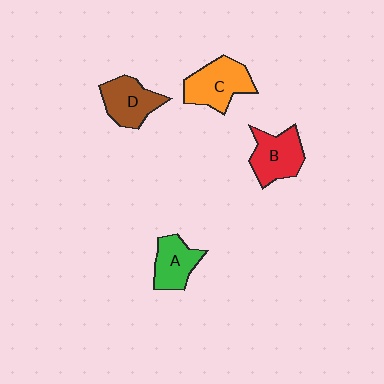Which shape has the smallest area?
Shape A (green).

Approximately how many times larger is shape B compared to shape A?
Approximately 1.2 times.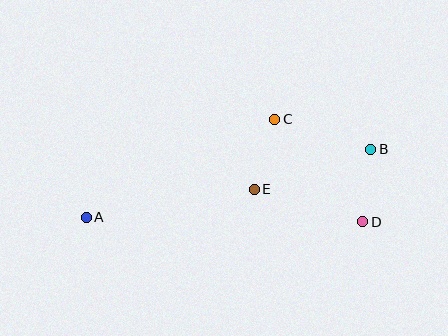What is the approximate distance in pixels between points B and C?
The distance between B and C is approximately 101 pixels.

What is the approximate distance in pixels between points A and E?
The distance between A and E is approximately 170 pixels.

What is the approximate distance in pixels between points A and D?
The distance between A and D is approximately 277 pixels.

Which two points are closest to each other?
Points C and E are closest to each other.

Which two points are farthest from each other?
Points A and B are farthest from each other.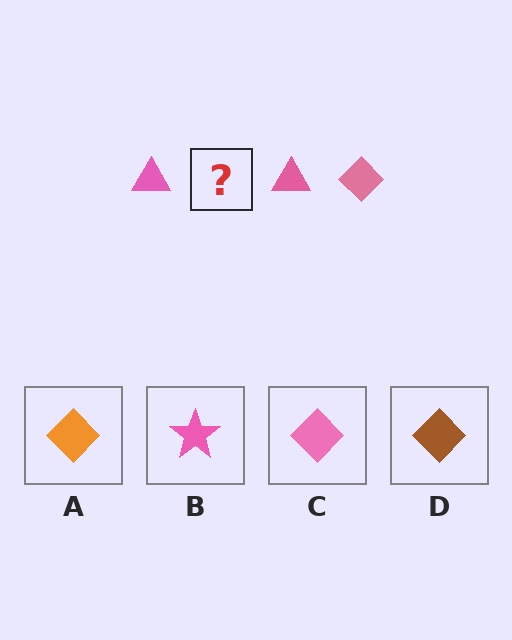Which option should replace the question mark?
Option C.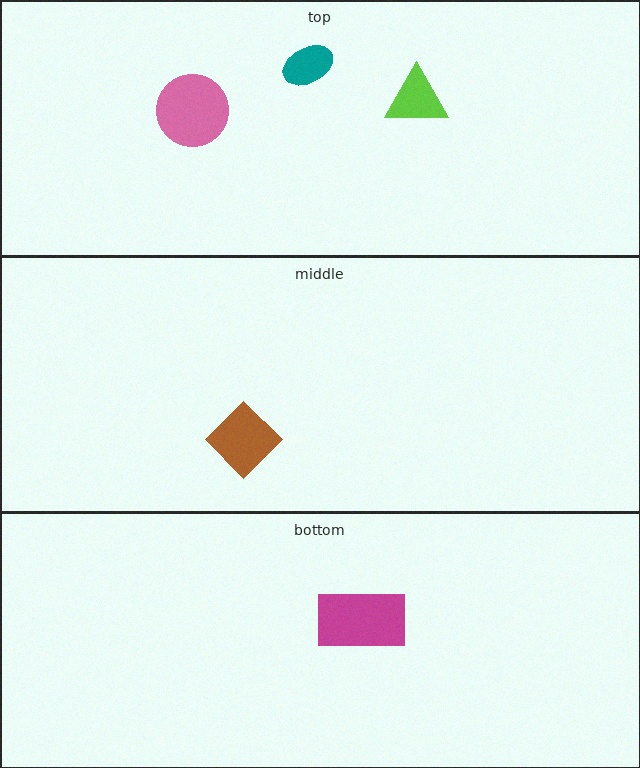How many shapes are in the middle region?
1.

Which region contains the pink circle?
The top region.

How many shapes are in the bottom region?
1.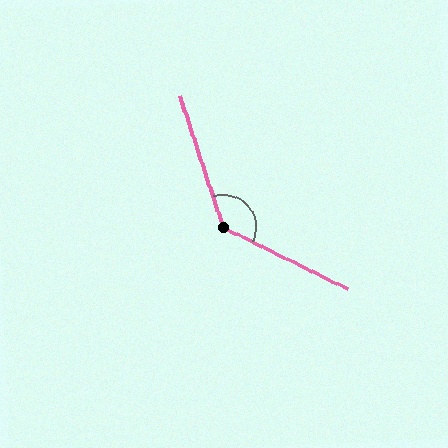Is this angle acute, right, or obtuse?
It is obtuse.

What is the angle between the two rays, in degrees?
Approximately 135 degrees.